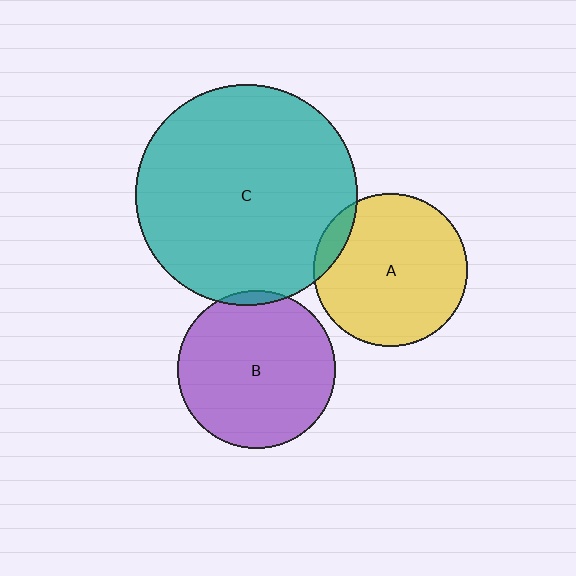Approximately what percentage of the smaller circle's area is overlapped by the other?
Approximately 5%.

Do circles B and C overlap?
Yes.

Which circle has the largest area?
Circle C (teal).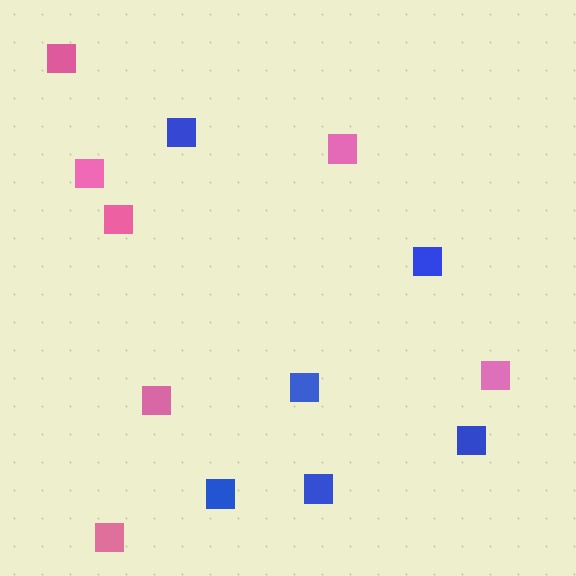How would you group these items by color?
There are 2 groups: one group of blue squares (6) and one group of pink squares (7).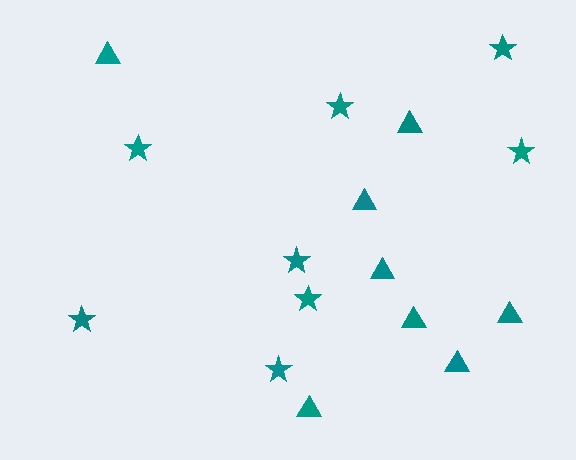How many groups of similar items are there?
There are 2 groups: one group of triangles (8) and one group of stars (8).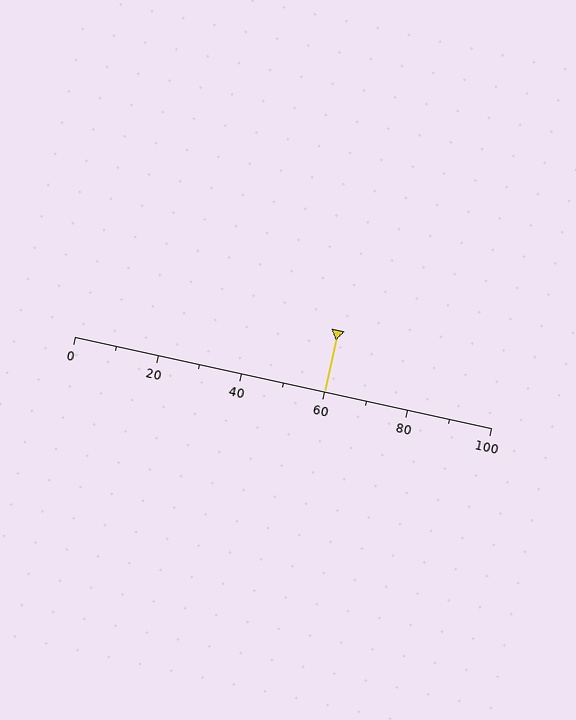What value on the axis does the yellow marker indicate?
The marker indicates approximately 60.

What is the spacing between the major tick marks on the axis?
The major ticks are spaced 20 apart.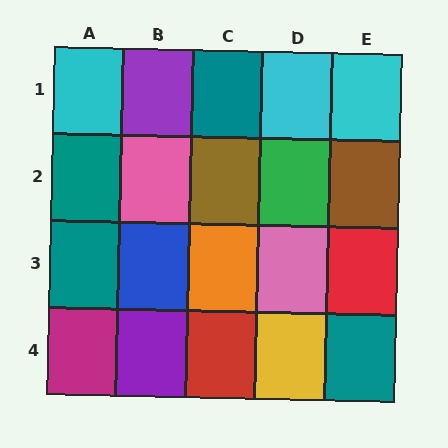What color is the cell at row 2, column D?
Green.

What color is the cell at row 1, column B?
Purple.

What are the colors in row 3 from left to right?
Teal, blue, orange, pink, red.